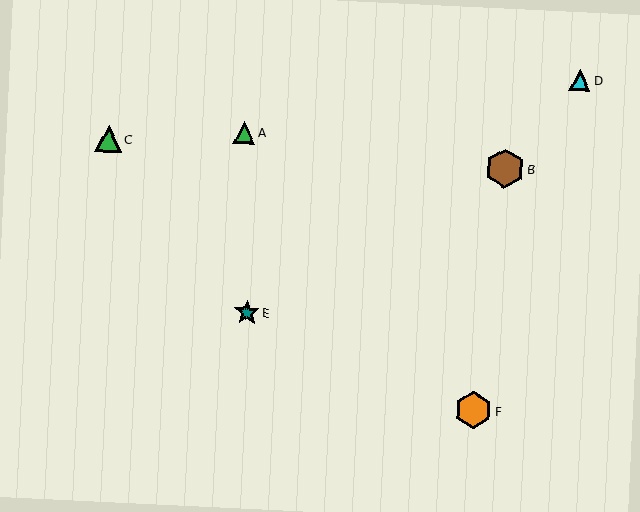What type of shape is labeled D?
Shape D is a cyan triangle.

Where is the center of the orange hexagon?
The center of the orange hexagon is at (473, 410).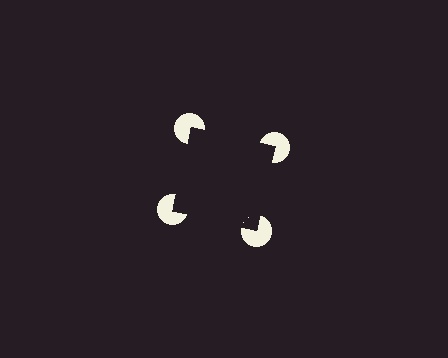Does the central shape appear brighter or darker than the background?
It typically appears slightly darker than the background, even though no actual brightness change is drawn.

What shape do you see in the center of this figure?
An illusory square — its edges are inferred from the aligned wedge cuts in the pac-man discs, not physically drawn.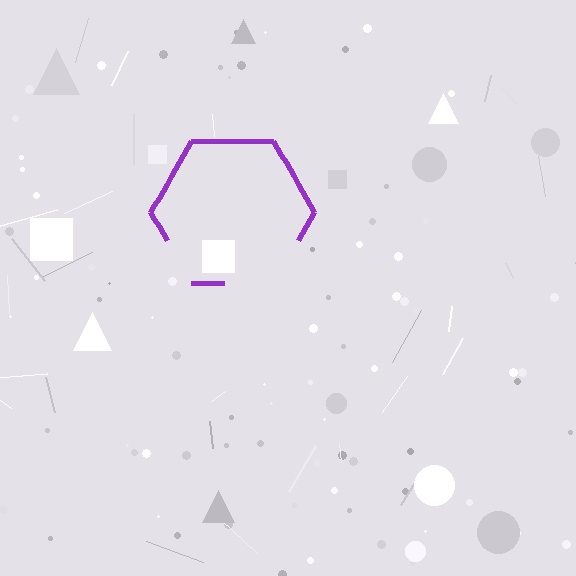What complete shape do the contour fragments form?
The contour fragments form a hexagon.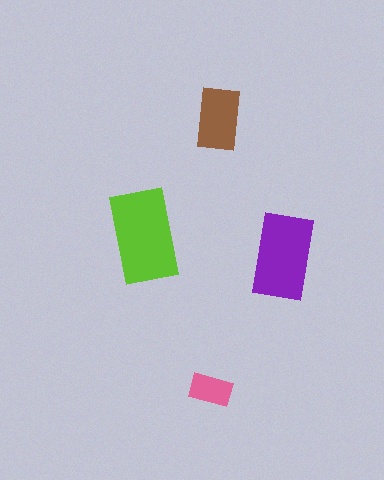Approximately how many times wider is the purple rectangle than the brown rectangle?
About 1.5 times wider.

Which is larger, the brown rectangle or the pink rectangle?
The brown one.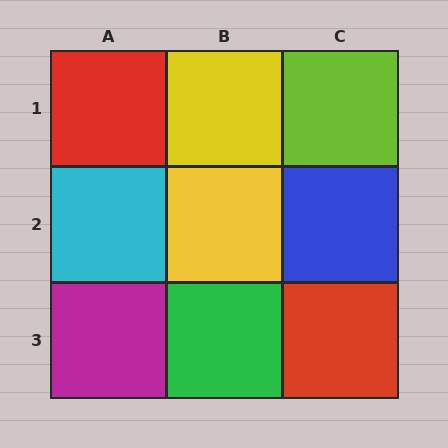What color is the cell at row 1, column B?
Yellow.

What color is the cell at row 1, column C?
Lime.